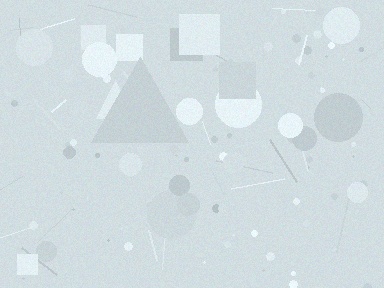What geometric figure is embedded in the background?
A triangle is embedded in the background.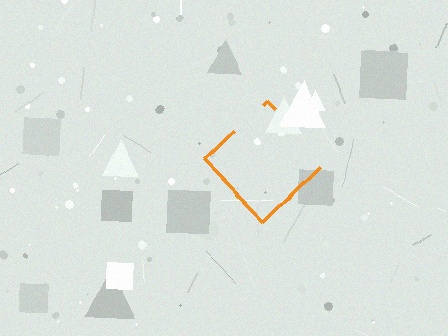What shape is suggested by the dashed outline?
The dashed outline suggests a diamond.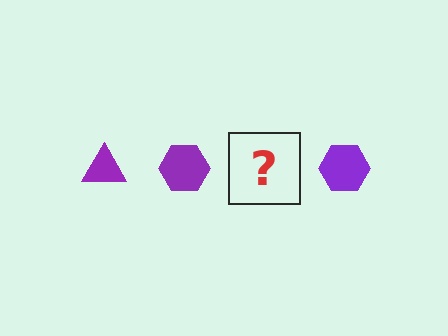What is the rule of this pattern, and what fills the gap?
The rule is that the pattern cycles through triangle, hexagon shapes in purple. The gap should be filled with a purple triangle.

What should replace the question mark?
The question mark should be replaced with a purple triangle.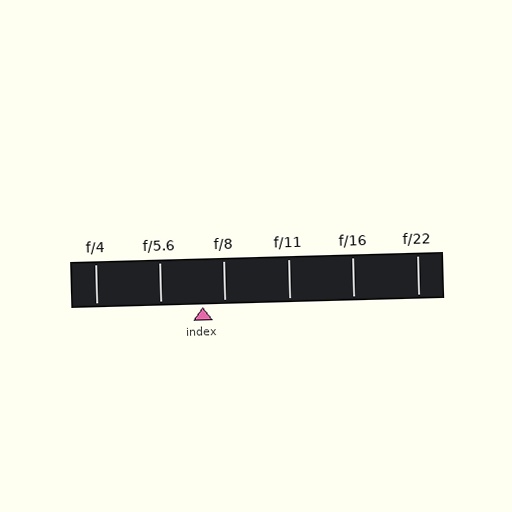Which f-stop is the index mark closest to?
The index mark is closest to f/8.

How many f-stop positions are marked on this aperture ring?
There are 6 f-stop positions marked.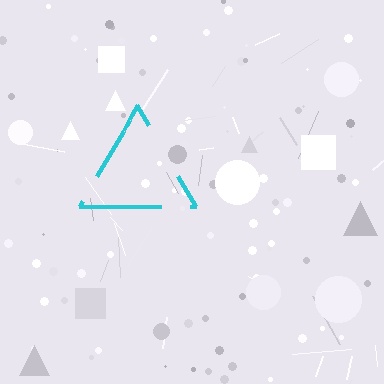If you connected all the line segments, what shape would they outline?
They would outline a triangle.